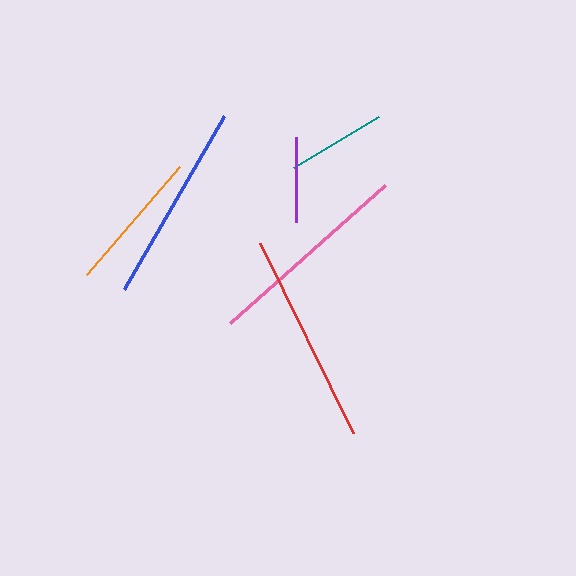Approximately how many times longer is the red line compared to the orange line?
The red line is approximately 1.5 times the length of the orange line.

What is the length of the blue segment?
The blue segment is approximately 199 pixels long.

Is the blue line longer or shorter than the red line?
The red line is longer than the blue line.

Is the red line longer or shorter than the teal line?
The red line is longer than the teal line.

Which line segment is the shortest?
The purple line is the shortest at approximately 84 pixels.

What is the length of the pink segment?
The pink segment is approximately 207 pixels long.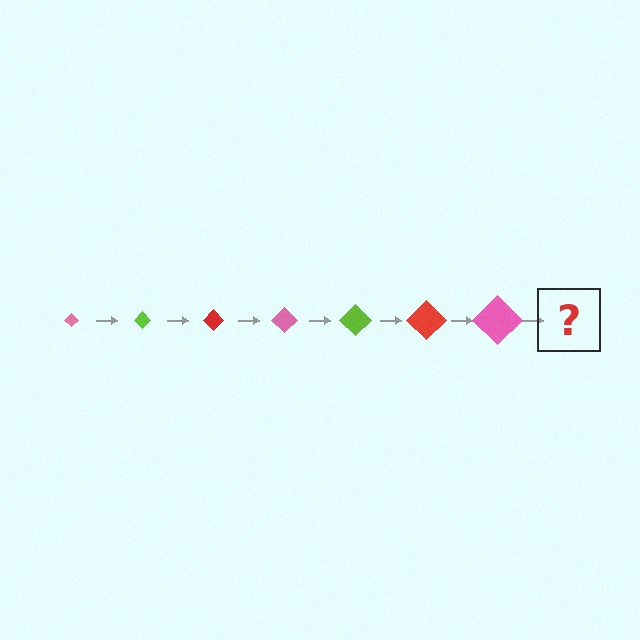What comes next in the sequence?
The next element should be a lime diamond, larger than the previous one.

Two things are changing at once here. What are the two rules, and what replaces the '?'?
The two rules are that the diamond grows larger each step and the color cycles through pink, lime, and red. The '?' should be a lime diamond, larger than the previous one.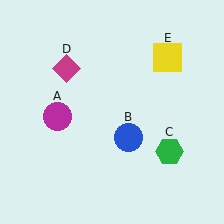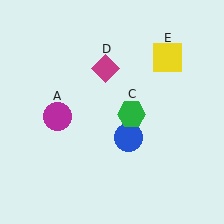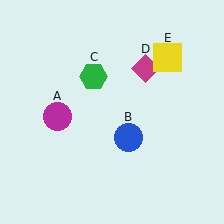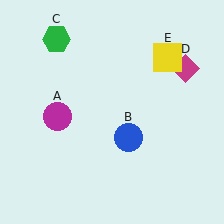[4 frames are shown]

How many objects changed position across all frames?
2 objects changed position: green hexagon (object C), magenta diamond (object D).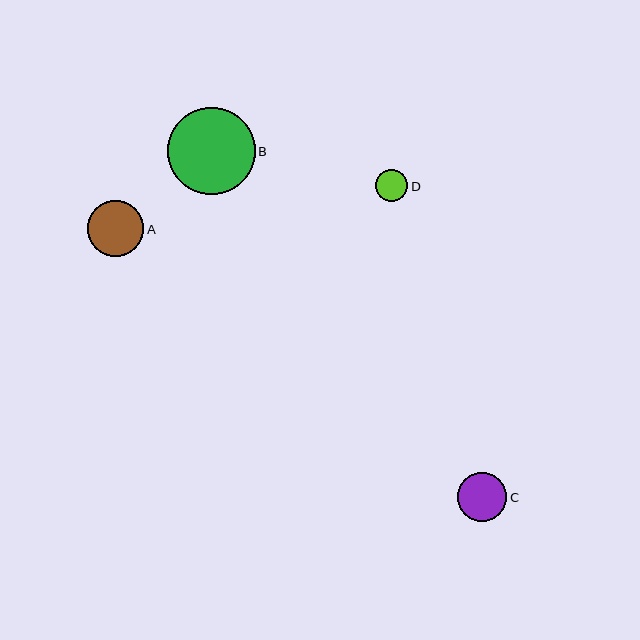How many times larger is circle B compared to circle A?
Circle B is approximately 1.6 times the size of circle A.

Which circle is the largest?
Circle B is the largest with a size of approximately 88 pixels.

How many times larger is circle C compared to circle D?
Circle C is approximately 1.6 times the size of circle D.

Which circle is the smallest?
Circle D is the smallest with a size of approximately 32 pixels.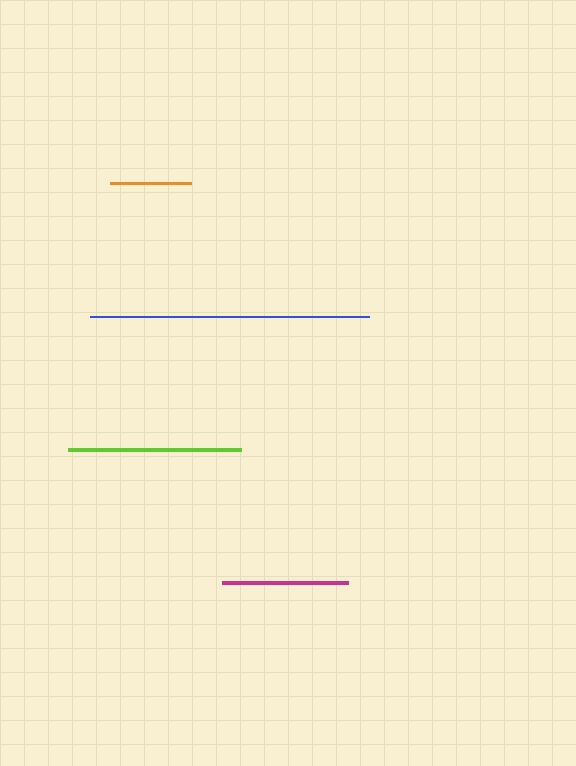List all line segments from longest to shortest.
From longest to shortest: blue, lime, magenta, orange.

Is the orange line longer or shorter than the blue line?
The blue line is longer than the orange line.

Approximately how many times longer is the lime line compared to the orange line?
The lime line is approximately 2.1 times the length of the orange line.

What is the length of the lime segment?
The lime segment is approximately 173 pixels long.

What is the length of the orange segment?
The orange segment is approximately 81 pixels long.